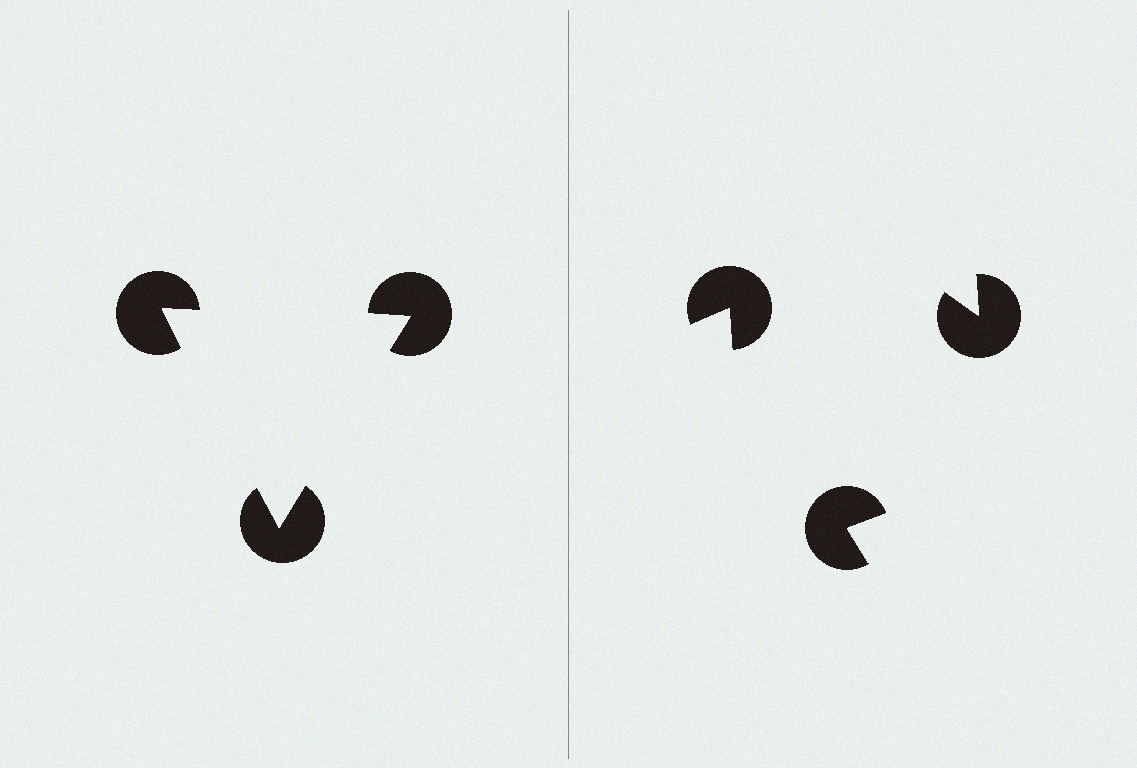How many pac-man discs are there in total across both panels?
6 — 3 on each side.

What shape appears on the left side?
An illusory triangle.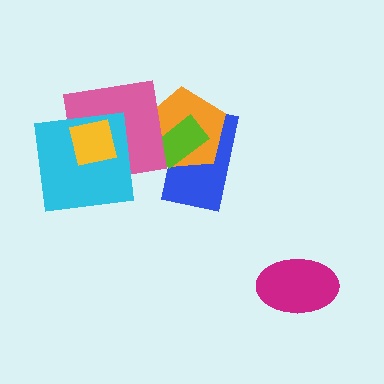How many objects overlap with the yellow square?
2 objects overlap with the yellow square.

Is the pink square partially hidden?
Yes, it is partially covered by another shape.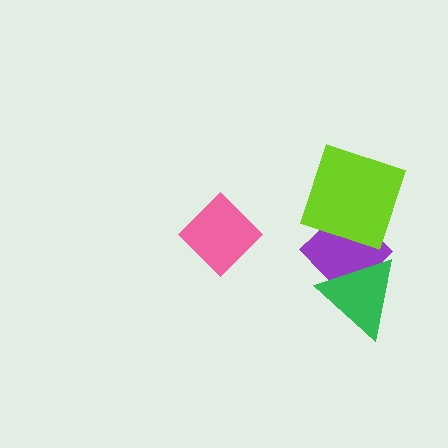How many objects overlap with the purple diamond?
2 objects overlap with the purple diamond.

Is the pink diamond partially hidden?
No, no other shape covers it.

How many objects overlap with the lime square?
1 object overlaps with the lime square.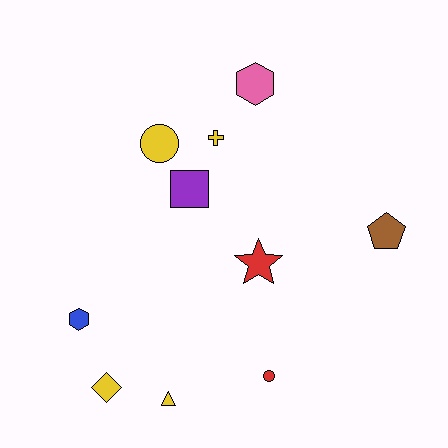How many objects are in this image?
There are 10 objects.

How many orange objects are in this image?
There are no orange objects.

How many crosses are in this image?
There is 1 cross.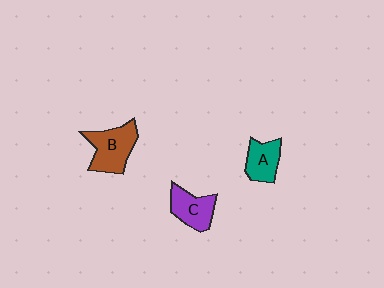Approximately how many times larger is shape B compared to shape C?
Approximately 1.3 times.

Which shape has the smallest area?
Shape A (teal).